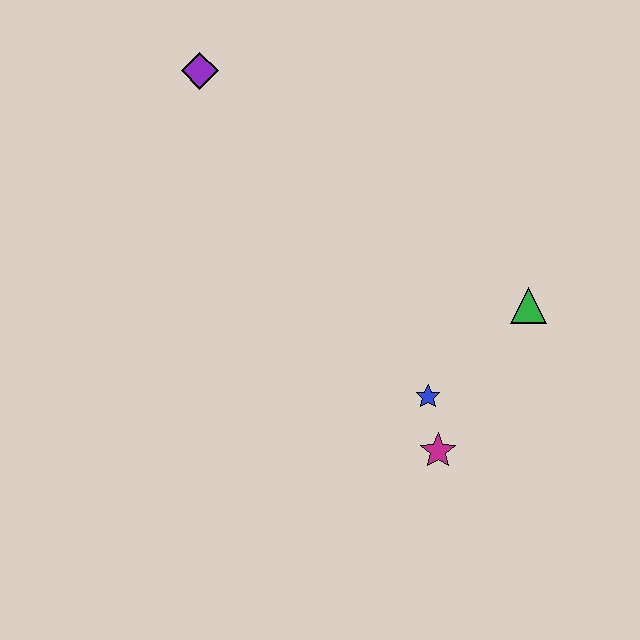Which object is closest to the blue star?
The magenta star is closest to the blue star.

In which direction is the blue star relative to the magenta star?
The blue star is above the magenta star.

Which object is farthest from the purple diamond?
The magenta star is farthest from the purple diamond.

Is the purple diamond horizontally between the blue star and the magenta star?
No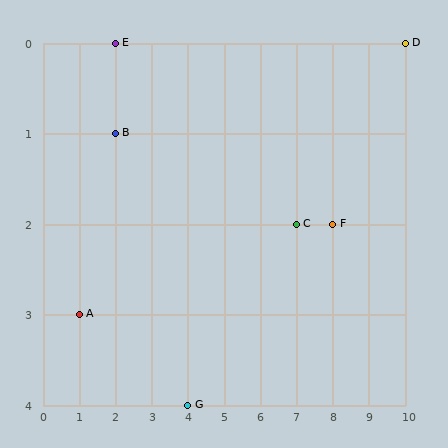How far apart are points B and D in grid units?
Points B and D are 8 columns and 1 row apart (about 8.1 grid units diagonally).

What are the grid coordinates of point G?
Point G is at grid coordinates (4, 4).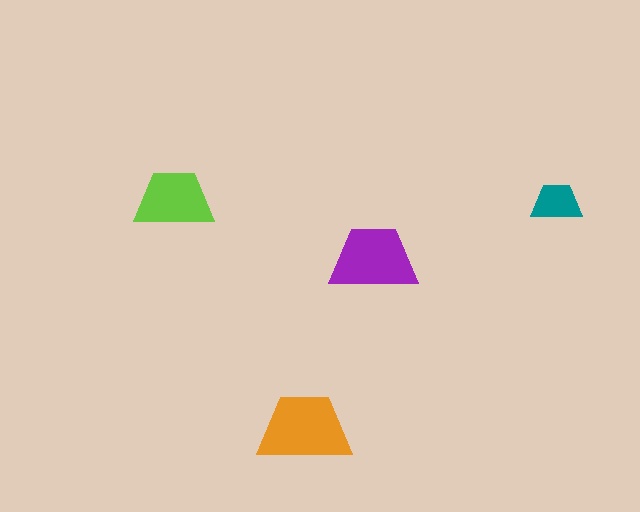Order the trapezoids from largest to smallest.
the orange one, the purple one, the lime one, the teal one.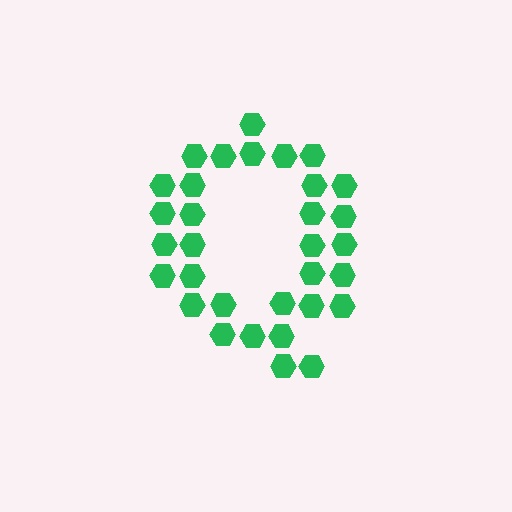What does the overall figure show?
The overall figure shows the letter Q.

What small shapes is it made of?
It is made of small hexagons.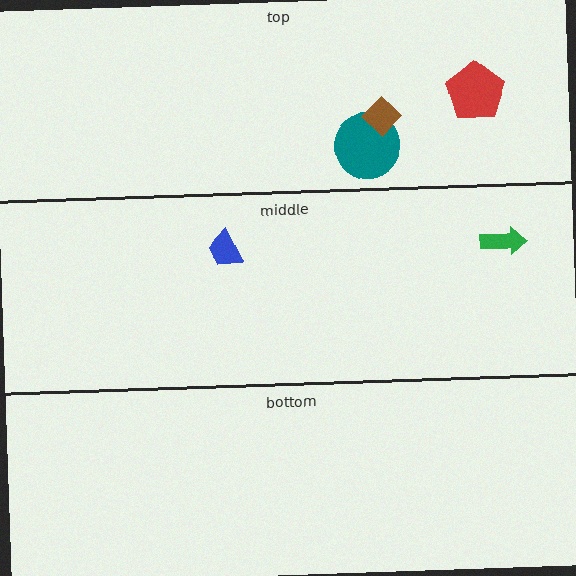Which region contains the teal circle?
The top region.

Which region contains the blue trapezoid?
The middle region.